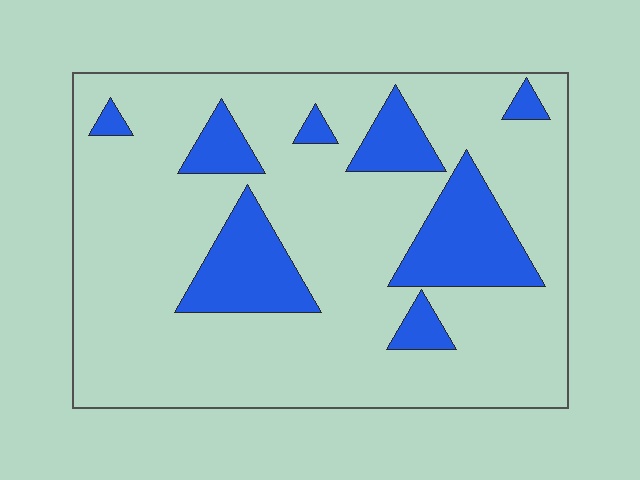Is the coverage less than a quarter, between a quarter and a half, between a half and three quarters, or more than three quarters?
Less than a quarter.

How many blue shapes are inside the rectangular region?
8.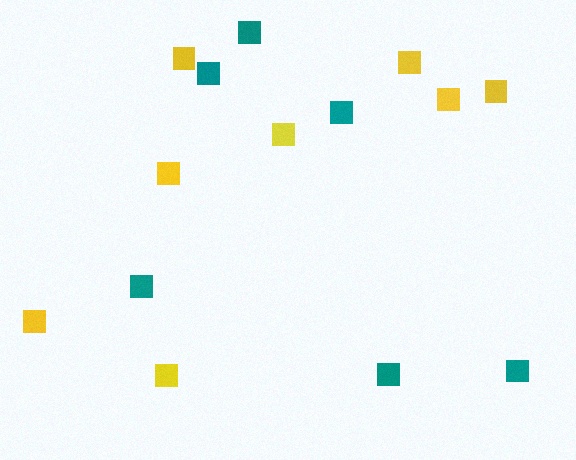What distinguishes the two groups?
There are 2 groups: one group of yellow squares (8) and one group of teal squares (6).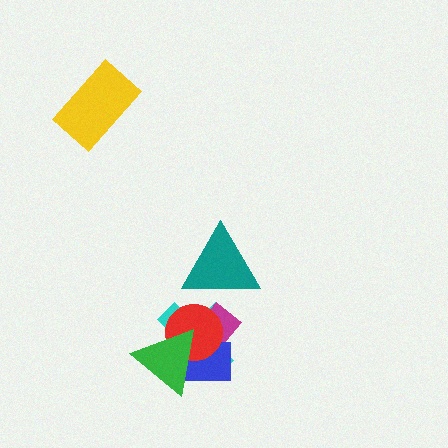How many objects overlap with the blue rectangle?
4 objects overlap with the blue rectangle.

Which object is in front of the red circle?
The green triangle is in front of the red circle.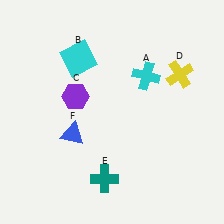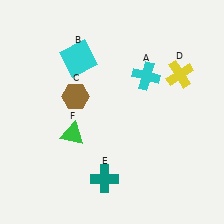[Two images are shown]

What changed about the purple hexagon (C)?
In Image 1, C is purple. In Image 2, it changed to brown.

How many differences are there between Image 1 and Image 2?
There are 2 differences between the two images.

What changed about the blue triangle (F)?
In Image 1, F is blue. In Image 2, it changed to green.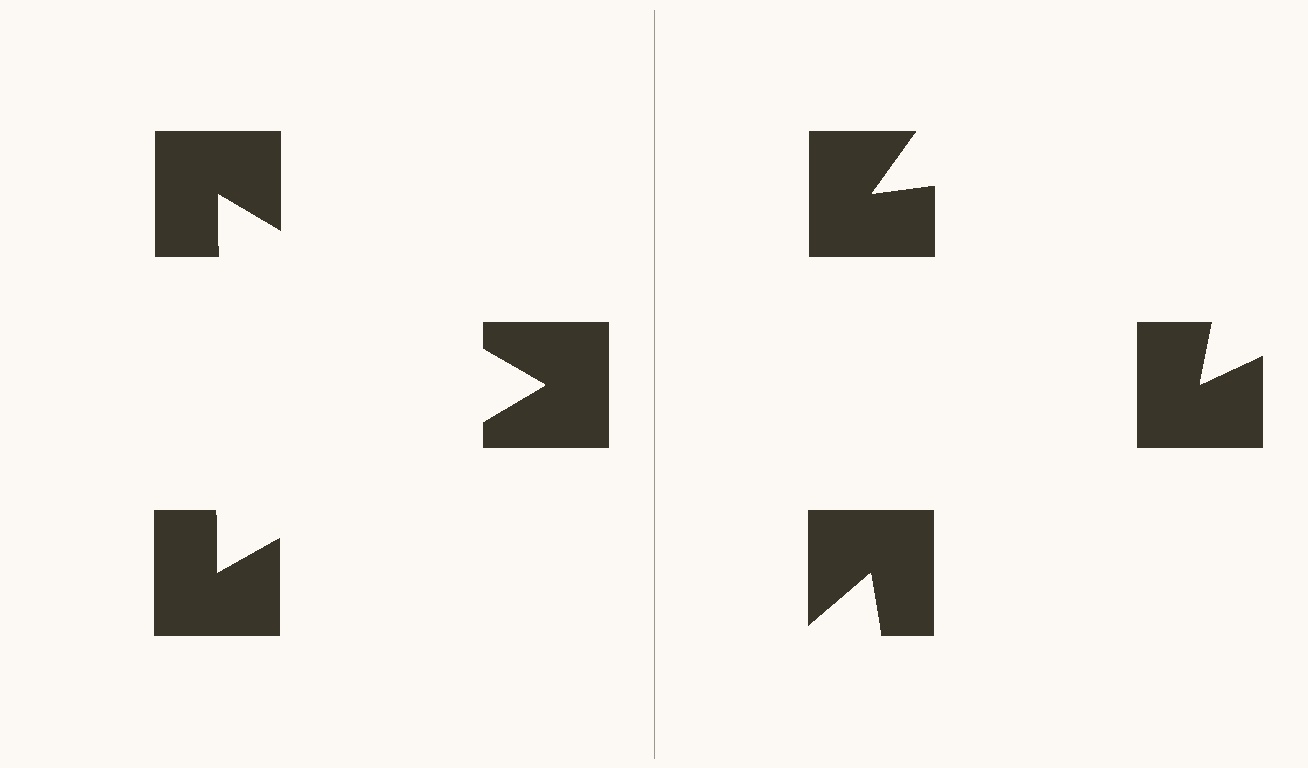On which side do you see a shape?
An illusory triangle appears on the left side. On the right side the wedge cuts are rotated, so no coherent shape forms.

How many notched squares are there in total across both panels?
6 — 3 on each side.